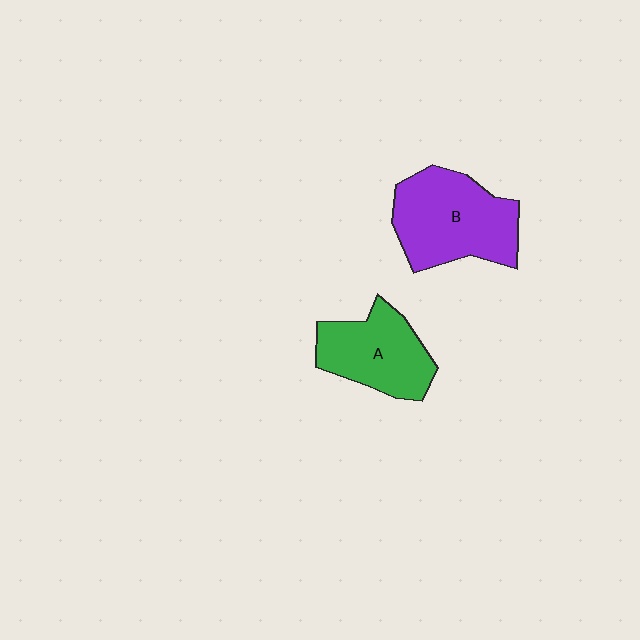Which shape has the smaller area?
Shape A (green).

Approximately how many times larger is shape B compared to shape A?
Approximately 1.3 times.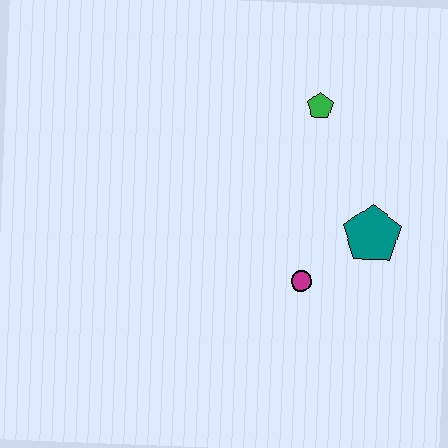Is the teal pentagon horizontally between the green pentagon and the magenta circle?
No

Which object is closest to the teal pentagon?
The magenta circle is closest to the teal pentagon.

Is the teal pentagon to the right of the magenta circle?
Yes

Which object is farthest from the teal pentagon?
The green pentagon is farthest from the teal pentagon.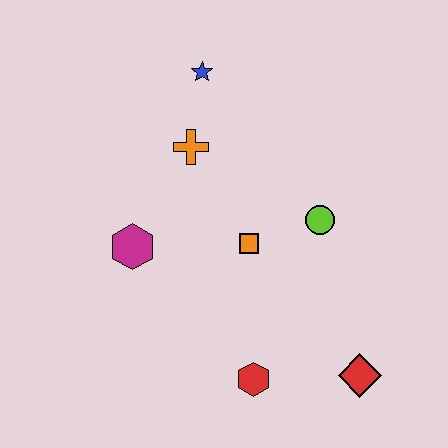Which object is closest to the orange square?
The lime circle is closest to the orange square.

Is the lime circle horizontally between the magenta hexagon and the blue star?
No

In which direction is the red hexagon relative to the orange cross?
The red hexagon is below the orange cross.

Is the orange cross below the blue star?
Yes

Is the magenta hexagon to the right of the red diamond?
No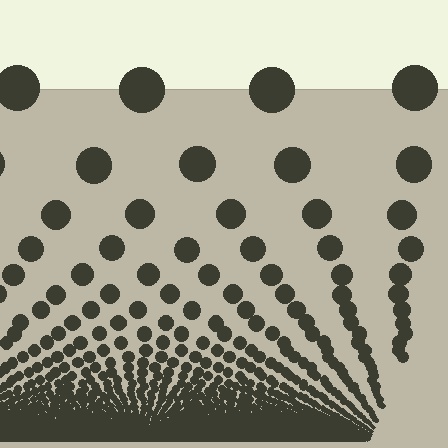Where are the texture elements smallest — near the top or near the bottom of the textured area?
Near the bottom.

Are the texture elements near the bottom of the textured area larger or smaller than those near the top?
Smaller. The gradient is inverted — elements near the bottom are smaller and denser.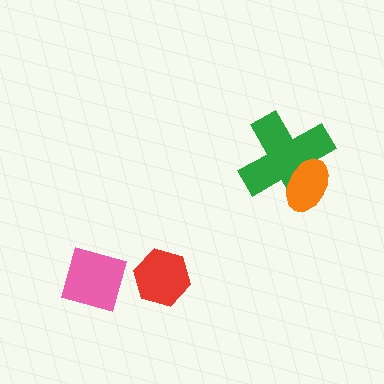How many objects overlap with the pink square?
0 objects overlap with the pink square.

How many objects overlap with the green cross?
1 object overlaps with the green cross.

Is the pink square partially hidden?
No, no other shape covers it.